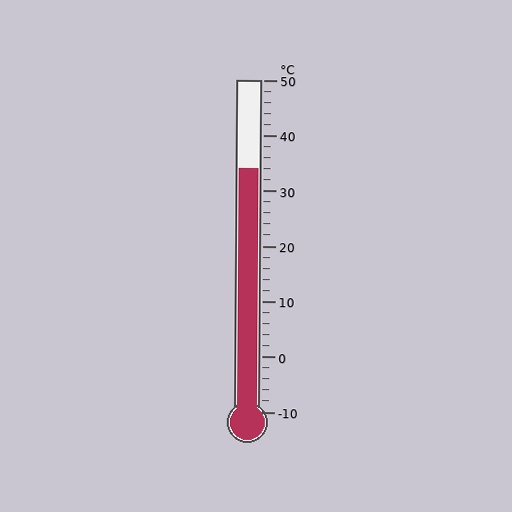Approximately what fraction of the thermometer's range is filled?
The thermometer is filled to approximately 75% of its range.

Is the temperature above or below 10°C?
The temperature is above 10°C.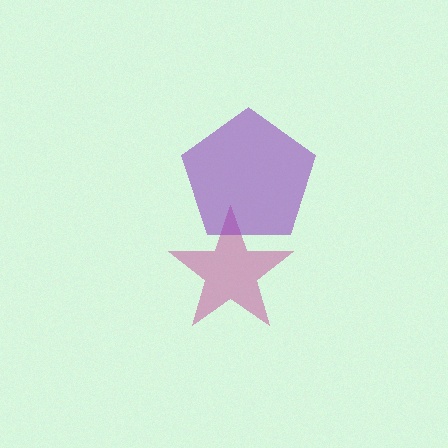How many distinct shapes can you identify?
There are 2 distinct shapes: a magenta star, a purple pentagon.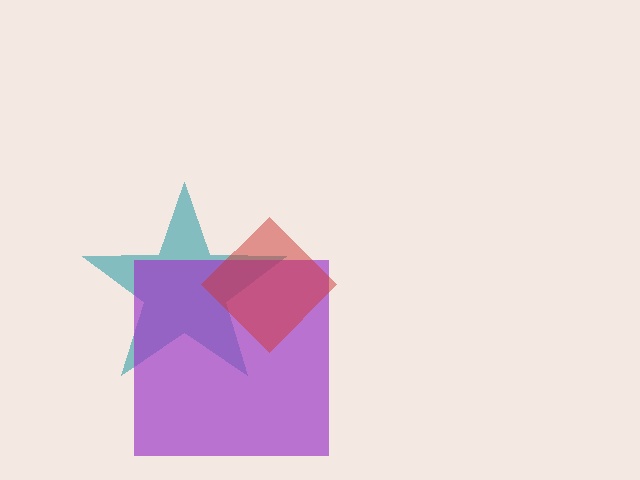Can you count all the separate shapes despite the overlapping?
Yes, there are 3 separate shapes.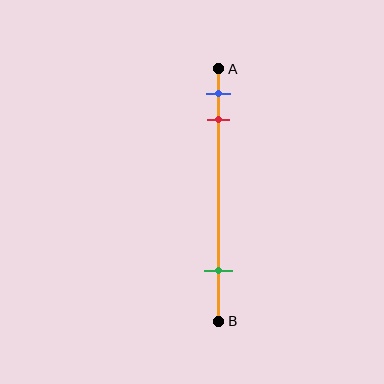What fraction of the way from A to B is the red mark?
The red mark is approximately 20% (0.2) of the way from A to B.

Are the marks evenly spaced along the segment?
No, the marks are not evenly spaced.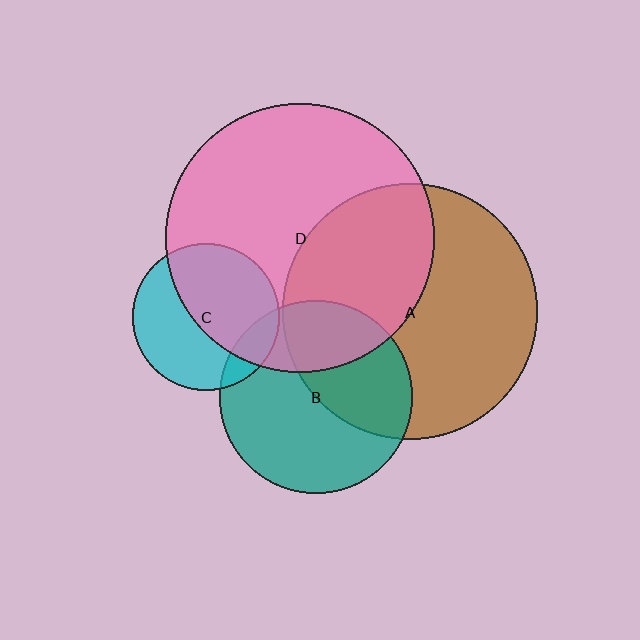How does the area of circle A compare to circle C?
Approximately 3.0 times.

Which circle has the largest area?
Circle D (pink).